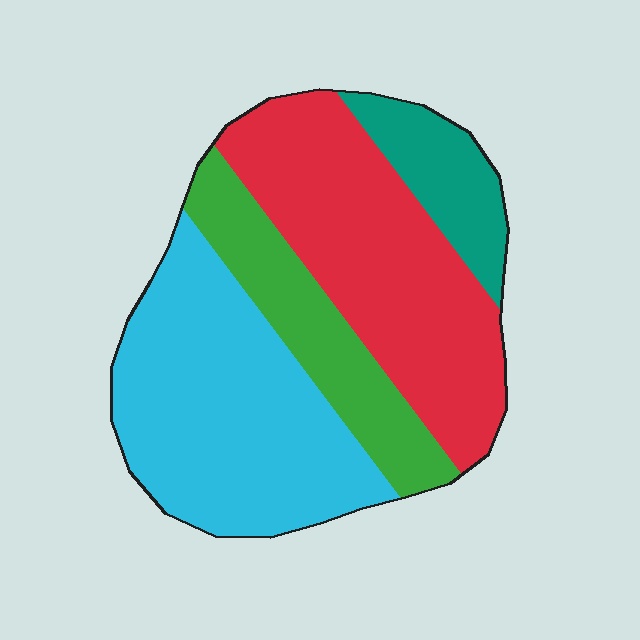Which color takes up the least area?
Teal, at roughly 10%.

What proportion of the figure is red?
Red takes up between a third and a half of the figure.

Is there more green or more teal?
Green.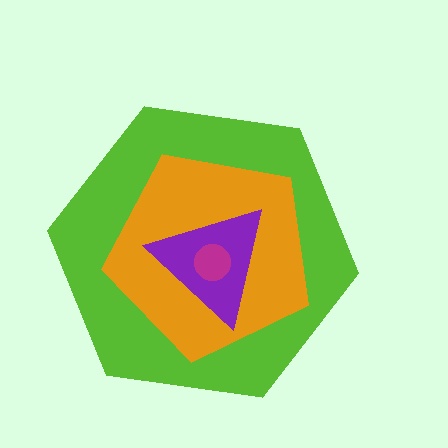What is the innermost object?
The magenta circle.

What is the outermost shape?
The lime hexagon.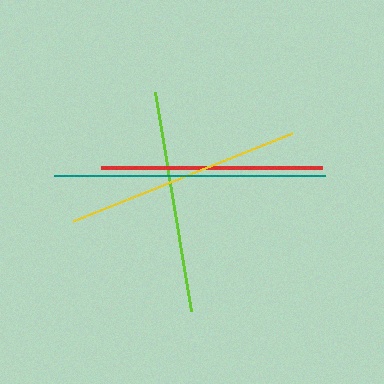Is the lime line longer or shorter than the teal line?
The teal line is longer than the lime line.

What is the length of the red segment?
The red segment is approximately 221 pixels long.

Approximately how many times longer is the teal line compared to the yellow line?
The teal line is approximately 1.1 times the length of the yellow line.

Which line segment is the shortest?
The red line is the shortest at approximately 221 pixels.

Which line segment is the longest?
The teal line is the longest at approximately 271 pixels.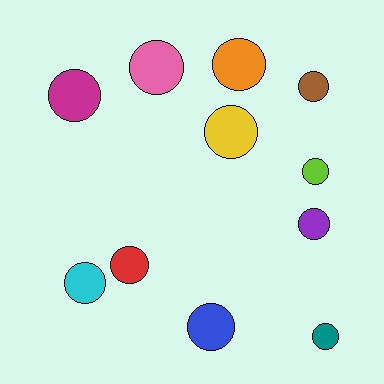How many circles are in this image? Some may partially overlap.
There are 11 circles.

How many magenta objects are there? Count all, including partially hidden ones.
There is 1 magenta object.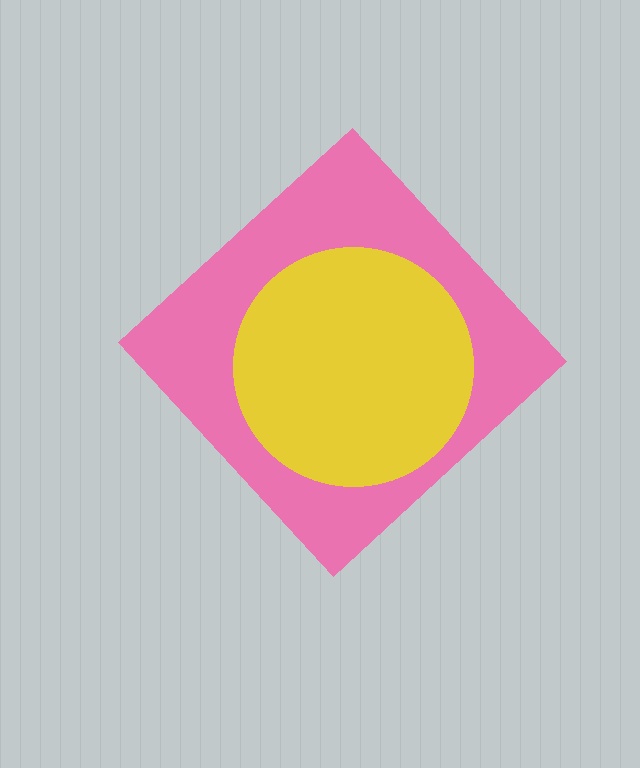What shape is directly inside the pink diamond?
The yellow circle.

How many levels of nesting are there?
2.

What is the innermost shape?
The yellow circle.